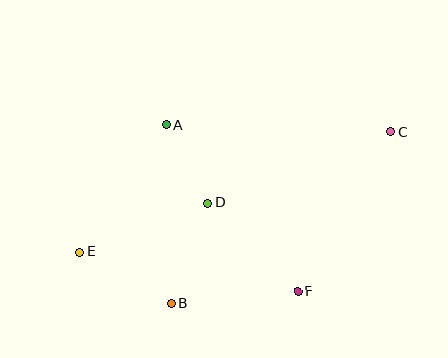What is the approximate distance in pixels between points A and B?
The distance between A and B is approximately 178 pixels.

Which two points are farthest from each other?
Points C and E are farthest from each other.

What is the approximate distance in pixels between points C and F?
The distance between C and F is approximately 185 pixels.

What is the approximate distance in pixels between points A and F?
The distance between A and F is approximately 212 pixels.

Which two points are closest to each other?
Points A and D are closest to each other.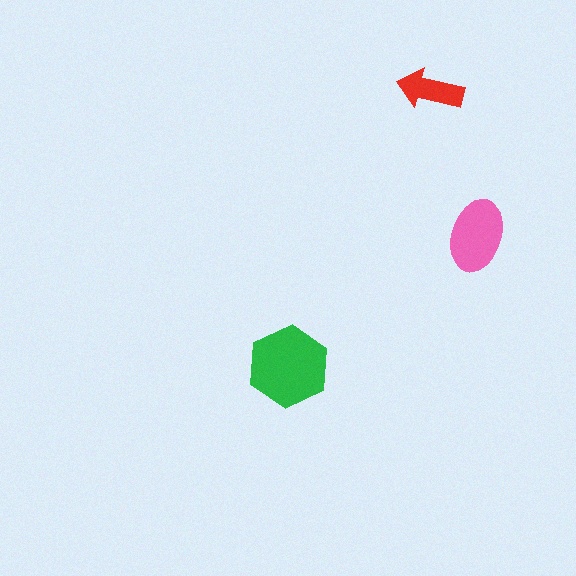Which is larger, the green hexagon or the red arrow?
The green hexagon.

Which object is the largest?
The green hexagon.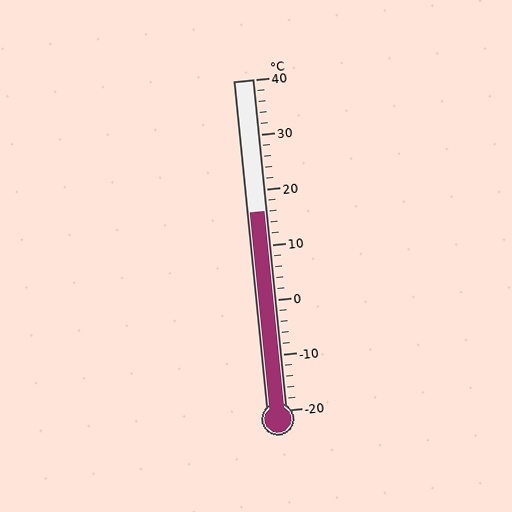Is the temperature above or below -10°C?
The temperature is above -10°C.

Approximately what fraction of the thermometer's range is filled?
The thermometer is filled to approximately 60% of its range.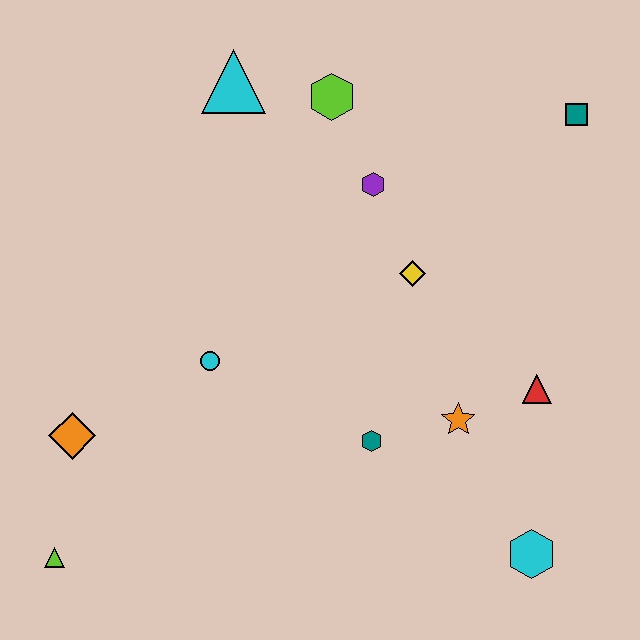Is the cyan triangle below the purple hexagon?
No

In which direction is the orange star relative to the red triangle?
The orange star is to the left of the red triangle.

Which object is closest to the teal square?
The purple hexagon is closest to the teal square.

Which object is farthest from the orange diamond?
The teal square is farthest from the orange diamond.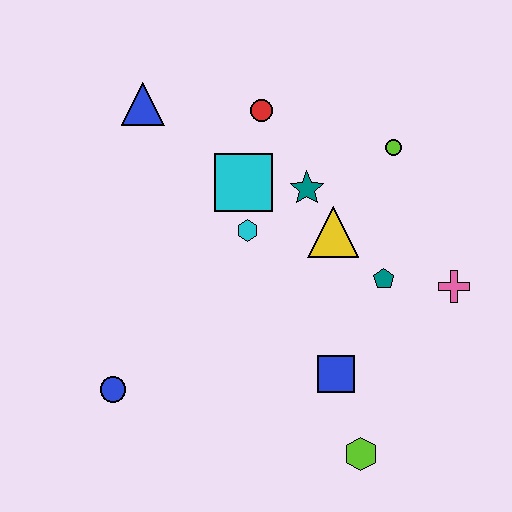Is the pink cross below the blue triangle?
Yes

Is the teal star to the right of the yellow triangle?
No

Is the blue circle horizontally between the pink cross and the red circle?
No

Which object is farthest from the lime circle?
The blue circle is farthest from the lime circle.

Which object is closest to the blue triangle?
The red circle is closest to the blue triangle.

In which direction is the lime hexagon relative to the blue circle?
The lime hexagon is to the right of the blue circle.